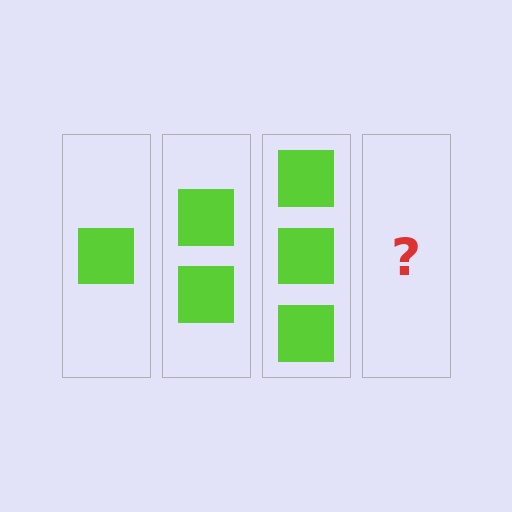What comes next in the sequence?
The next element should be 4 squares.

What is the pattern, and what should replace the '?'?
The pattern is that each step adds one more square. The '?' should be 4 squares.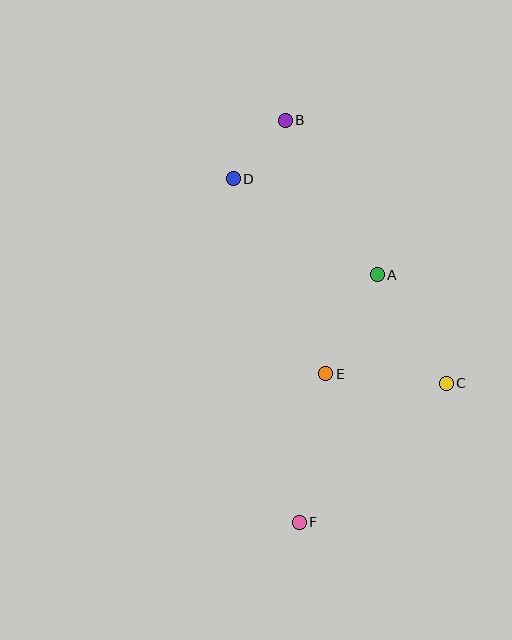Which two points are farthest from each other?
Points B and F are farthest from each other.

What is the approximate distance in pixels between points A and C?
The distance between A and C is approximately 129 pixels.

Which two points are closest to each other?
Points B and D are closest to each other.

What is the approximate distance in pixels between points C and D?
The distance between C and D is approximately 295 pixels.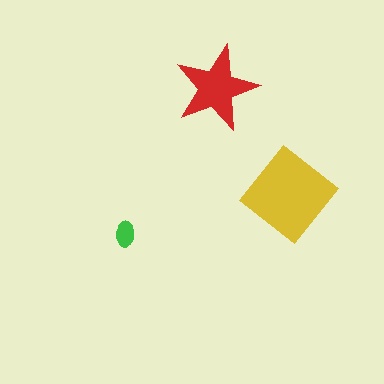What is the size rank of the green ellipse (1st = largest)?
3rd.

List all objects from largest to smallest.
The yellow diamond, the red star, the green ellipse.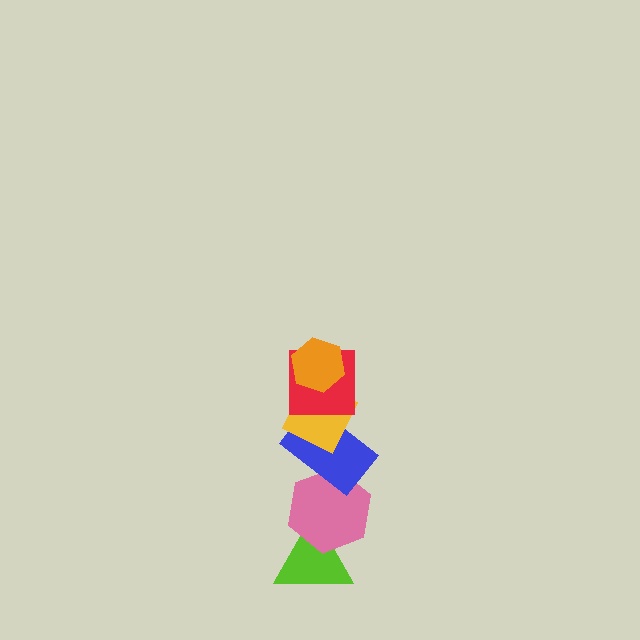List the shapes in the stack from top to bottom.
From top to bottom: the orange hexagon, the red square, the yellow diamond, the blue rectangle, the pink hexagon, the lime triangle.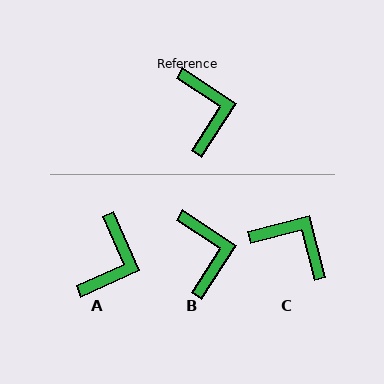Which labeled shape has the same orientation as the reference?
B.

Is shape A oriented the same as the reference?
No, it is off by about 33 degrees.